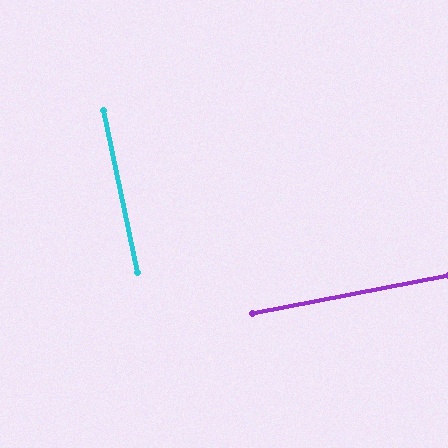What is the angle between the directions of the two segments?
Approximately 89 degrees.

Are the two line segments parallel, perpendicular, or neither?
Perpendicular — they meet at approximately 89°.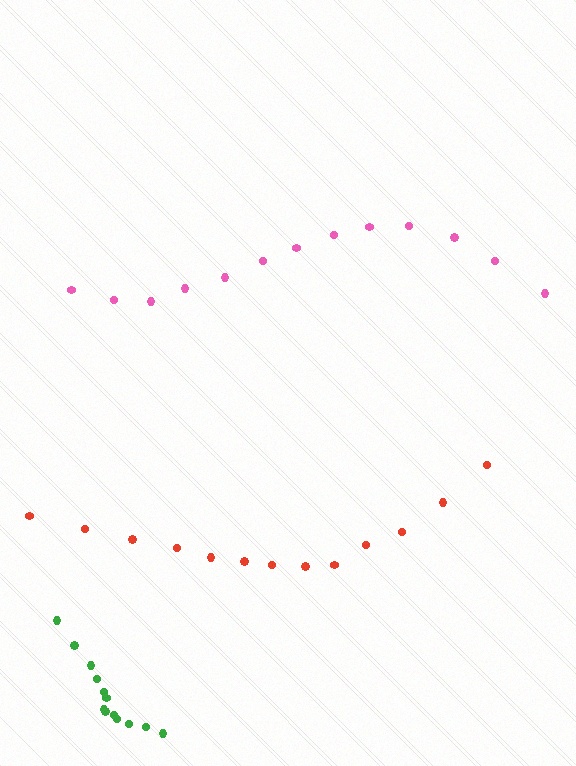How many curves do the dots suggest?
There are 3 distinct paths.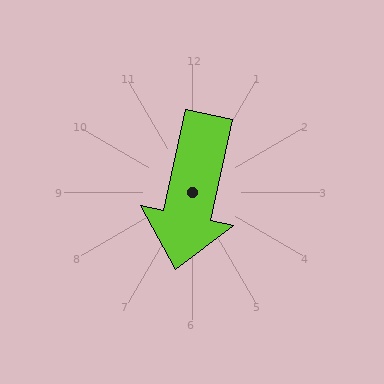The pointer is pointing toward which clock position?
Roughly 6 o'clock.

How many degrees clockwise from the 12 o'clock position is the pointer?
Approximately 192 degrees.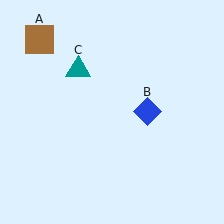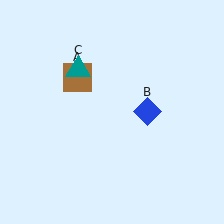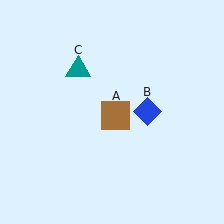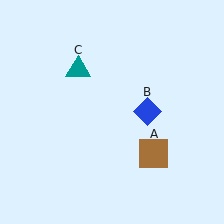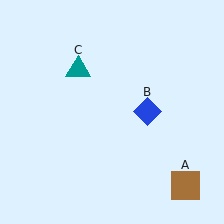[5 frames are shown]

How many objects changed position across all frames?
1 object changed position: brown square (object A).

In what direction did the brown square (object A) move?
The brown square (object A) moved down and to the right.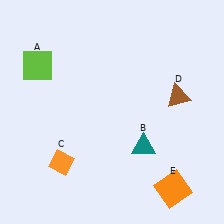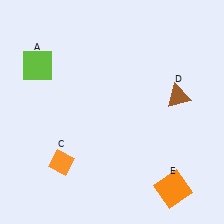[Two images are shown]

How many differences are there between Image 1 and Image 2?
There is 1 difference between the two images.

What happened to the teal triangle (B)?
The teal triangle (B) was removed in Image 2. It was in the bottom-right area of Image 1.